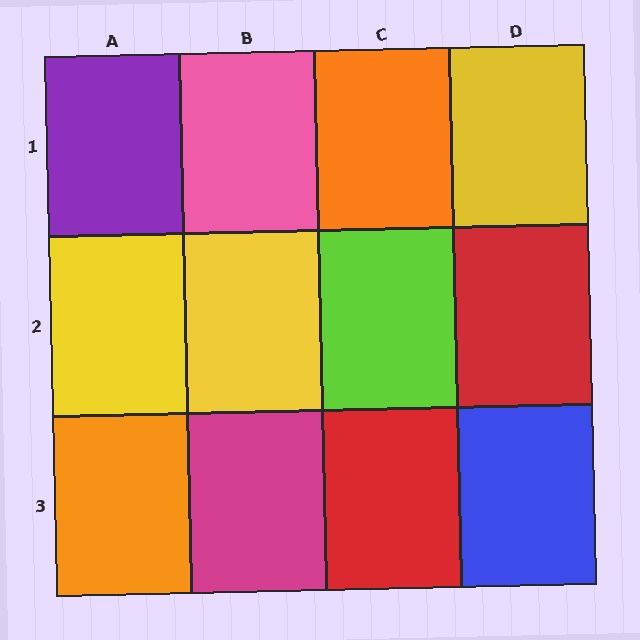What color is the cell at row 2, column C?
Lime.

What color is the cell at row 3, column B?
Magenta.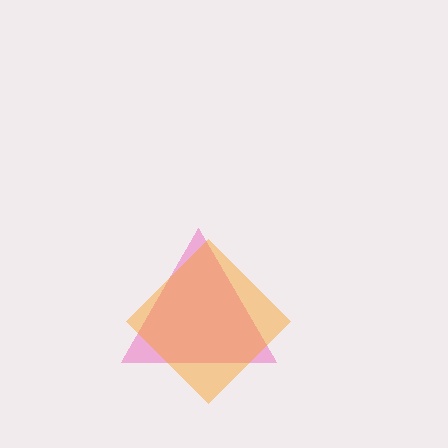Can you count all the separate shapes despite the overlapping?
Yes, there are 2 separate shapes.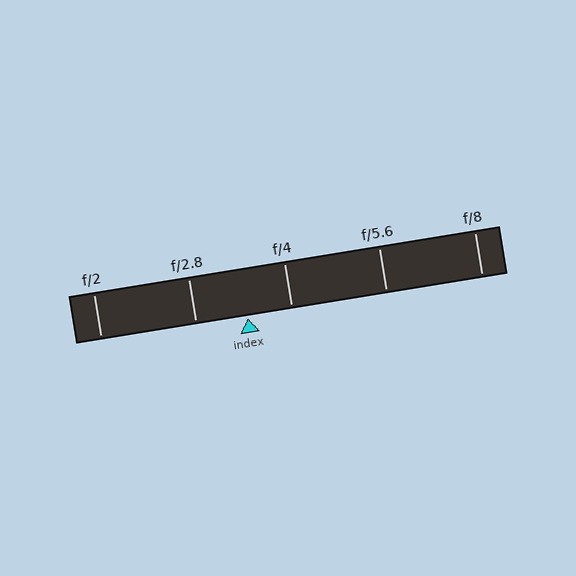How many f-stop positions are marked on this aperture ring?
There are 5 f-stop positions marked.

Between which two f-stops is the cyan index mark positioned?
The index mark is between f/2.8 and f/4.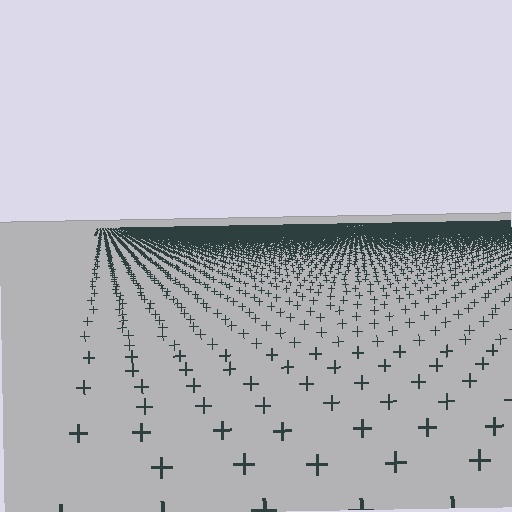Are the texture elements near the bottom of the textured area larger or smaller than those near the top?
Larger. Near the bottom, elements are closer to the viewer and appear at a bigger on-screen size.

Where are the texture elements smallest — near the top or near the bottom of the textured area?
Near the top.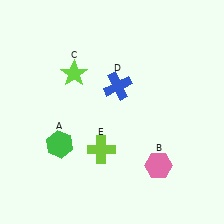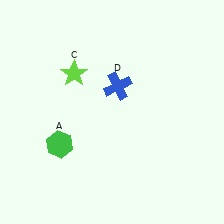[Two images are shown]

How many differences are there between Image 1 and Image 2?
There are 2 differences between the two images.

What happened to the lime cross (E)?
The lime cross (E) was removed in Image 2. It was in the bottom-left area of Image 1.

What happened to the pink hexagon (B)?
The pink hexagon (B) was removed in Image 2. It was in the bottom-right area of Image 1.